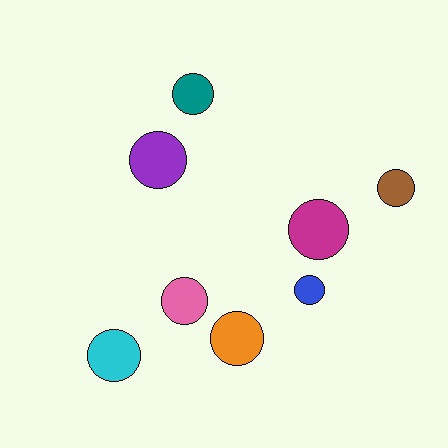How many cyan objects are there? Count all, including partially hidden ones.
There is 1 cyan object.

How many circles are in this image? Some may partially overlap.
There are 8 circles.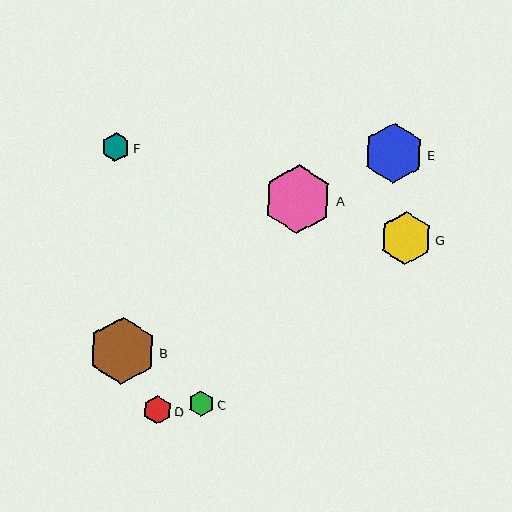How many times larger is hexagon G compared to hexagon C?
Hexagon G is approximately 2.1 times the size of hexagon C.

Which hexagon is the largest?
Hexagon A is the largest with a size of approximately 68 pixels.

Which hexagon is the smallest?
Hexagon C is the smallest with a size of approximately 25 pixels.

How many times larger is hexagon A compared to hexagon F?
Hexagon A is approximately 2.4 times the size of hexagon F.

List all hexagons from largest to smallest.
From largest to smallest: A, B, E, G, F, D, C.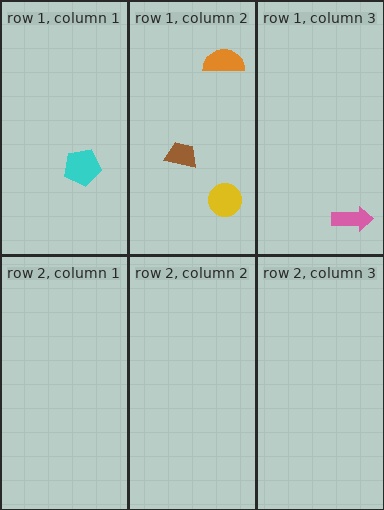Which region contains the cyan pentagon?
The row 1, column 1 region.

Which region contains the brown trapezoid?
The row 1, column 2 region.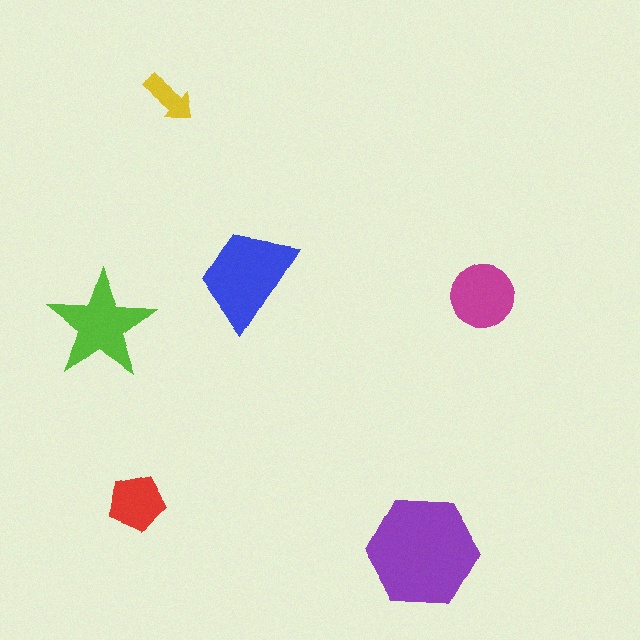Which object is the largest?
The purple hexagon.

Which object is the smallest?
The yellow arrow.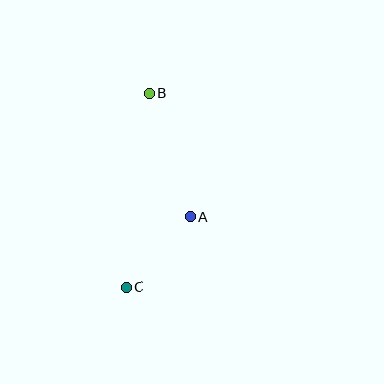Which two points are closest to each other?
Points A and C are closest to each other.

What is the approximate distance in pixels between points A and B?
The distance between A and B is approximately 130 pixels.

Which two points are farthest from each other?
Points B and C are farthest from each other.